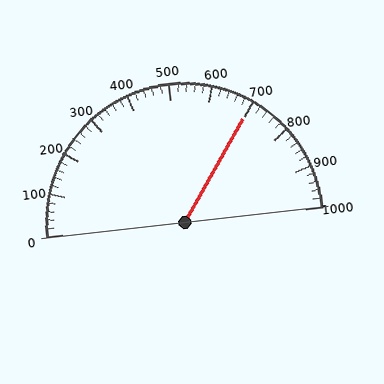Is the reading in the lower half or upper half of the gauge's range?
The reading is in the upper half of the range (0 to 1000).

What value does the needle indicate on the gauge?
The needle indicates approximately 700.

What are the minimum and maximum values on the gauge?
The gauge ranges from 0 to 1000.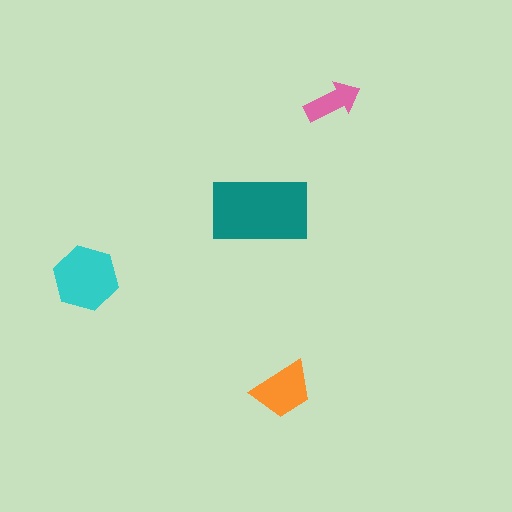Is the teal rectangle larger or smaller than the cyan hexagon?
Larger.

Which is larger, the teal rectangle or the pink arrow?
The teal rectangle.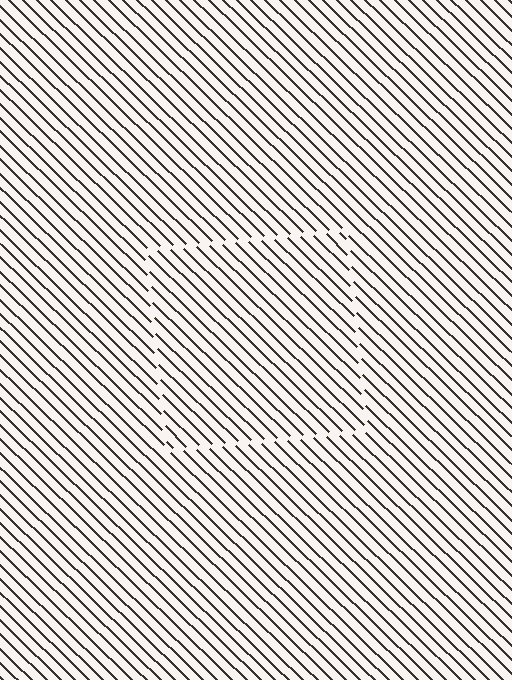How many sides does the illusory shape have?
4 sides — the line-ends trace a square.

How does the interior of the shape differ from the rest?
The interior of the shape contains the same grating, shifted by half a period — the contour is defined by the phase discontinuity where line-ends from the inner and outer gratings abut.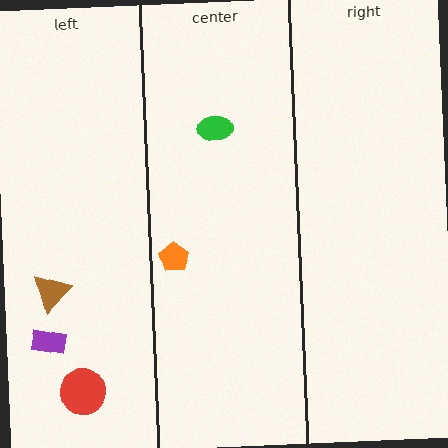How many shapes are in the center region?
2.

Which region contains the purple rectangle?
The left region.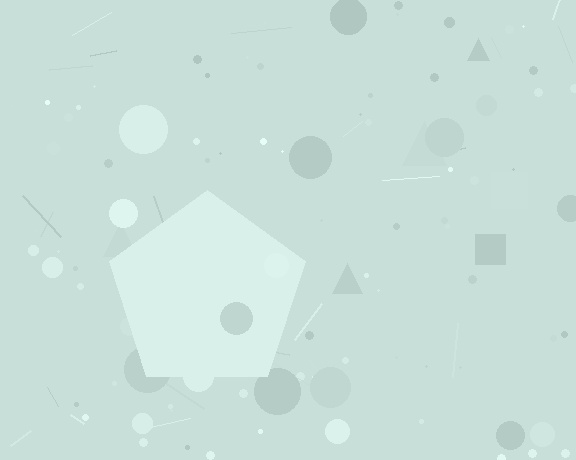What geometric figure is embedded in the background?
A pentagon is embedded in the background.